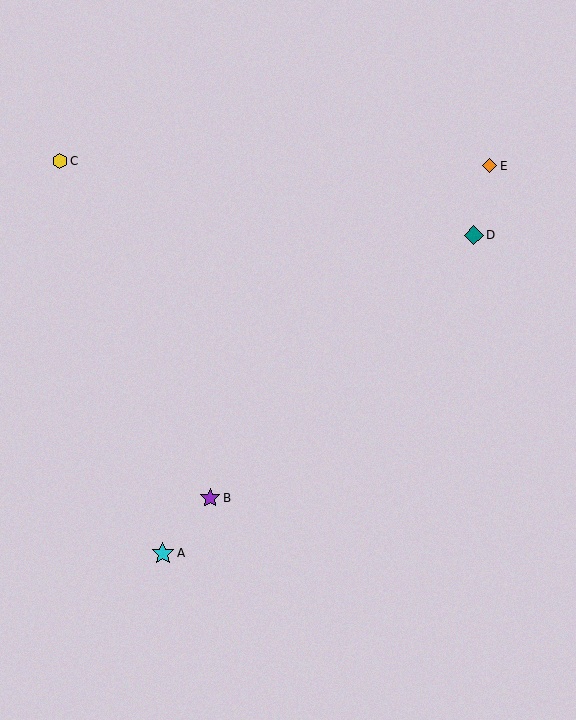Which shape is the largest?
The cyan star (labeled A) is the largest.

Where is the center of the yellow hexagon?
The center of the yellow hexagon is at (60, 161).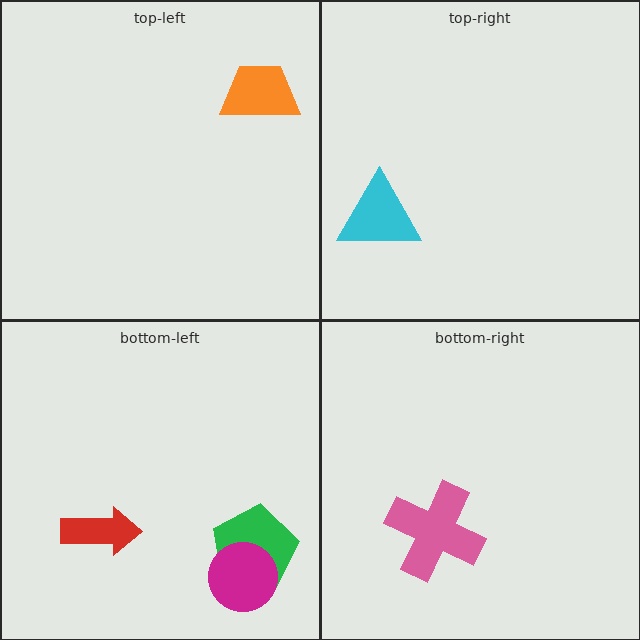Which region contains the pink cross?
The bottom-right region.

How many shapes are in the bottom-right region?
1.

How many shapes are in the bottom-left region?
3.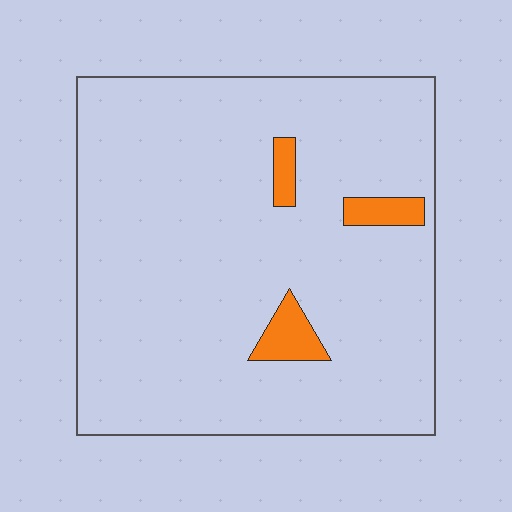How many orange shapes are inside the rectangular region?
3.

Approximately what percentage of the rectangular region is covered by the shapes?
Approximately 5%.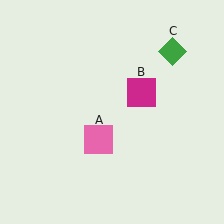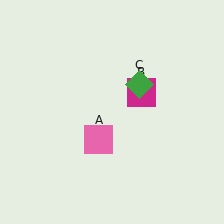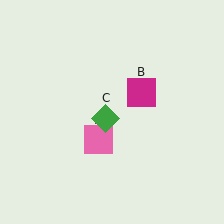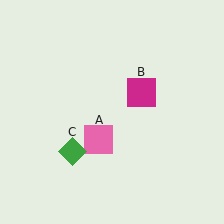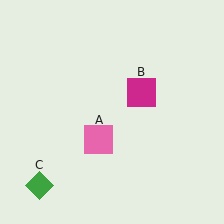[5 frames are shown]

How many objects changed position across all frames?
1 object changed position: green diamond (object C).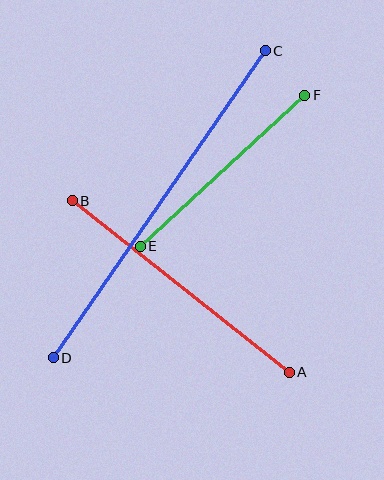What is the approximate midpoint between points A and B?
The midpoint is at approximately (181, 287) pixels.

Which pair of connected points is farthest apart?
Points C and D are farthest apart.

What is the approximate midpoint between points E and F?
The midpoint is at approximately (222, 171) pixels.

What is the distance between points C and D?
The distance is approximately 373 pixels.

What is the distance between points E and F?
The distance is approximately 223 pixels.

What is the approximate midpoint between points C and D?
The midpoint is at approximately (159, 204) pixels.